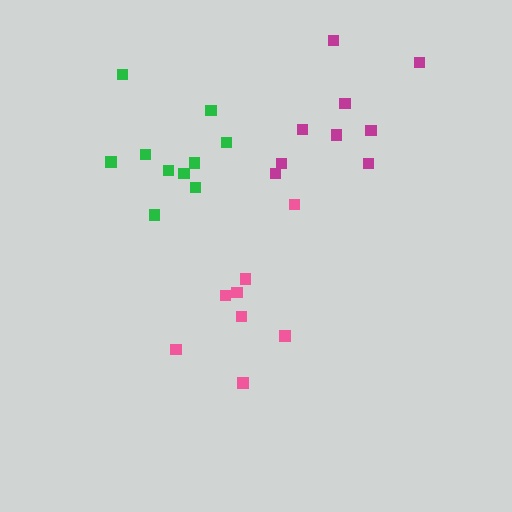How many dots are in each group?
Group 1: 9 dots, Group 2: 8 dots, Group 3: 10 dots (27 total).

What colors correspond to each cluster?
The clusters are colored: magenta, pink, green.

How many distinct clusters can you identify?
There are 3 distinct clusters.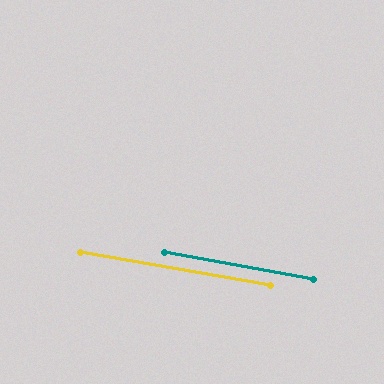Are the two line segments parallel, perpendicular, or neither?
Parallel — their directions differ by only 0.4°.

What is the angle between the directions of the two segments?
Approximately 0 degrees.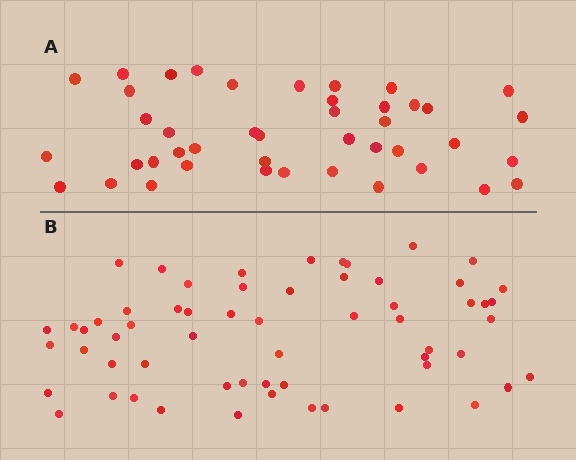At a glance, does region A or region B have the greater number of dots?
Region B (the bottom region) has more dots.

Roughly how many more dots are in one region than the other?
Region B has approximately 15 more dots than region A.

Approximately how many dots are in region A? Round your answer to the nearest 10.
About 40 dots. (The exact count is 43, which rounds to 40.)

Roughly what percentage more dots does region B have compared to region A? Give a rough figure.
About 40% more.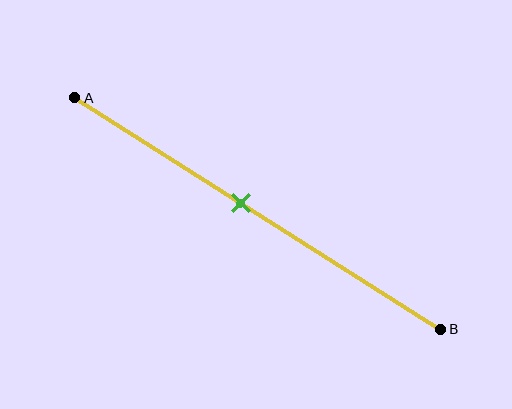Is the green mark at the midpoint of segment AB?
No, the mark is at about 45% from A, not at the 50% midpoint.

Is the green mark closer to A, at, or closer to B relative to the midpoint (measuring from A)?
The green mark is closer to point A than the midpoint of segment AB.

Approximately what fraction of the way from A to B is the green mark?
The green mark is approximately 45% of the way from A to B.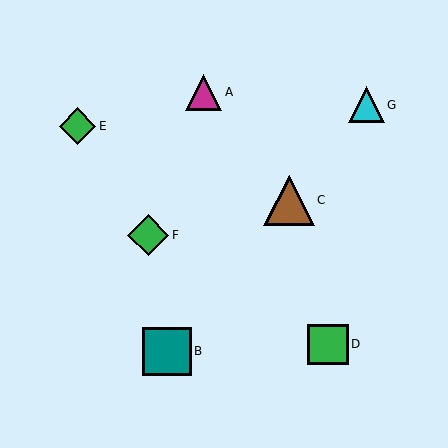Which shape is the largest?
The brown triangle (labeled C) is the largest.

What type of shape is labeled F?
Shape F is a green diamond.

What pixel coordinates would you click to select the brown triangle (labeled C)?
Click at (289, 201) to select the brown triangle C.